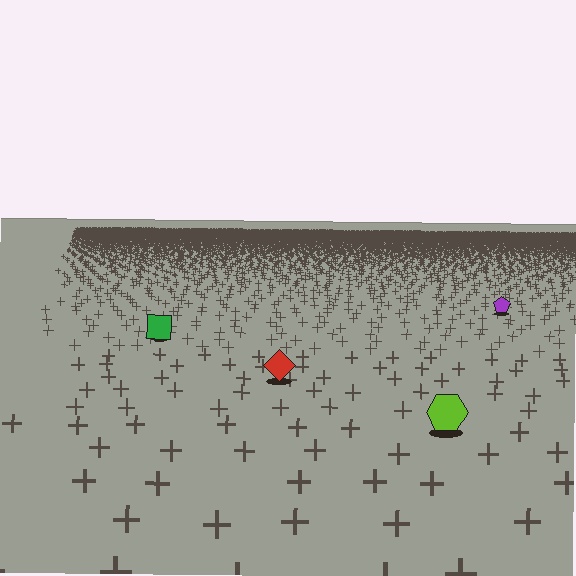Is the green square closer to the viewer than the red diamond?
No. The red diamond is closer — you can tell from the texture gradient: the ground texture is coarser near it.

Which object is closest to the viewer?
The lime hexagon is closest. The texture marks near it are larger and more spread out.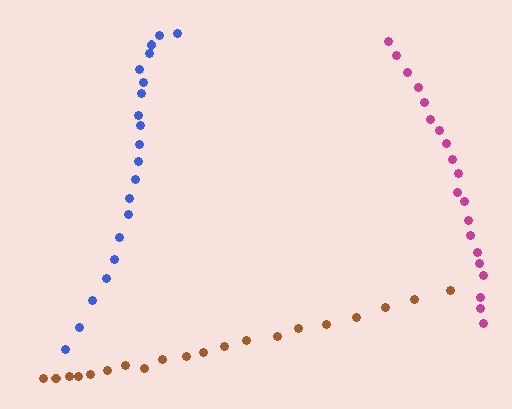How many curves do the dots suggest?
There are 3 distinct paths.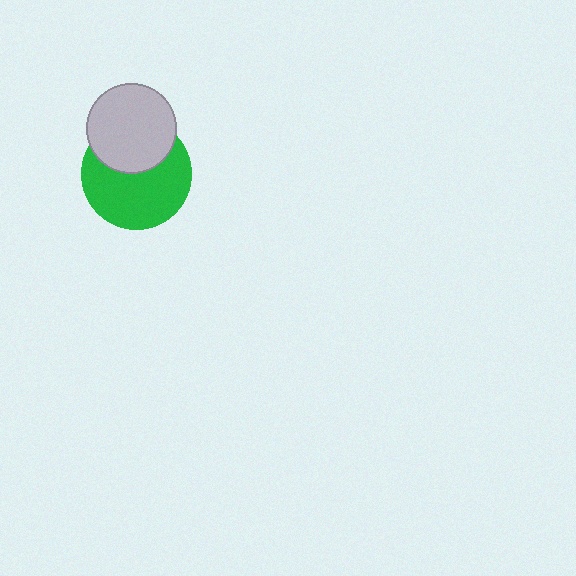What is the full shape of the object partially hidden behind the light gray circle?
The partially hidden object is a green circle.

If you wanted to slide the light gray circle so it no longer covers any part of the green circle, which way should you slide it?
Slide it up — that is the most direct way to separate the two shapes.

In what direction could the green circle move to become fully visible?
The green circle could move down. That would shift it out from behind the light gray circle entirely.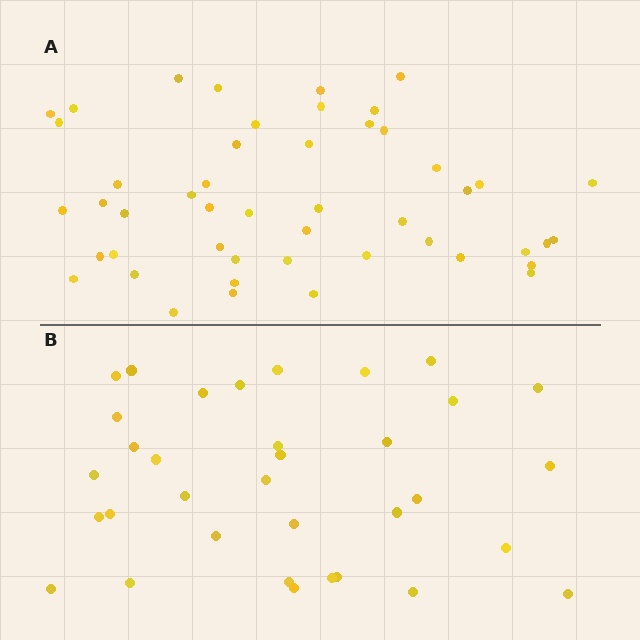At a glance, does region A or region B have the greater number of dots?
Region A (the top region) has more dots.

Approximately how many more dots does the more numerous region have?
Region A has approximately 15 more dots than region B.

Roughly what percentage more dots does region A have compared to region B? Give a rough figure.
About 40% more.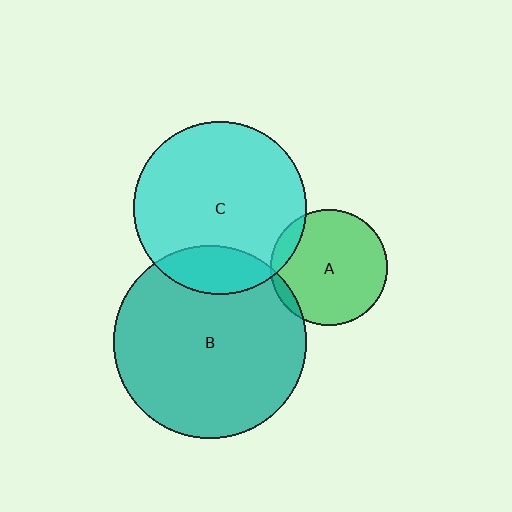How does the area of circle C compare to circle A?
Approximately 2.2 times.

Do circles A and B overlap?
Yes.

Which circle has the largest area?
Circle B (teal).